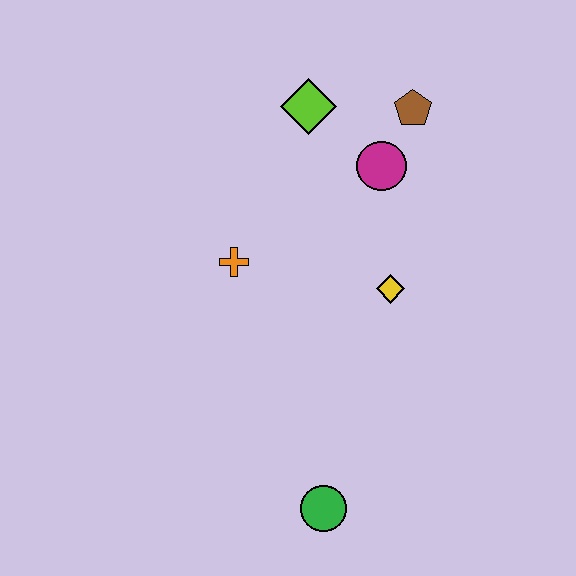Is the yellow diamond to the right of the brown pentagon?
No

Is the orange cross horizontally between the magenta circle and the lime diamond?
No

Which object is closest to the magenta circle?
The brown pentagon is closest to the magenta circle.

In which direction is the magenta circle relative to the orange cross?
The magenta circle is to the right of the orange cross.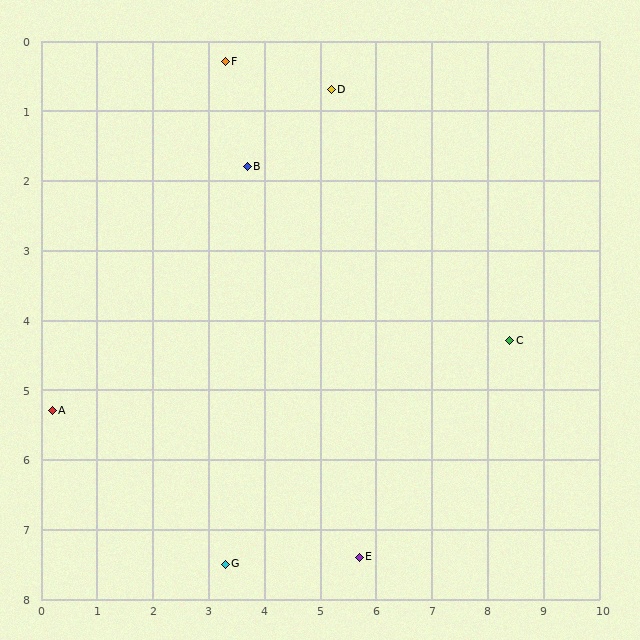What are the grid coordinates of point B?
Point B is at approximately (3.7, 1.8).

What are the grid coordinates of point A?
Point A is at approximately (0.2, 5.3).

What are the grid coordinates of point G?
Point G is at approximately (3.3, 7.5).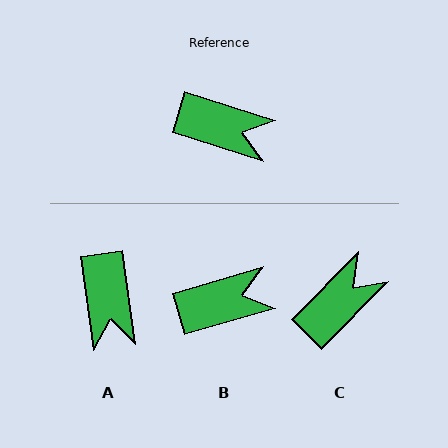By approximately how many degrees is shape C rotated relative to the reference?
Approximately 62 degrees counter-clockwise.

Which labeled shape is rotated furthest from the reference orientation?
A, about 65 degrees away.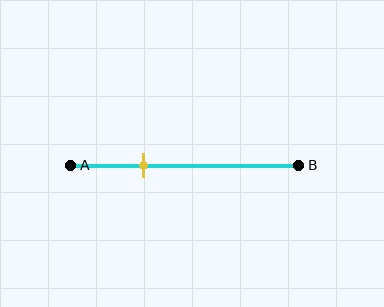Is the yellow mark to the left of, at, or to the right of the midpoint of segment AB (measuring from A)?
The yellow mark is to the left of the midpoint of segment AB.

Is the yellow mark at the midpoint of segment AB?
No, the mark is at about 30% from A, not at the 50% midpoint.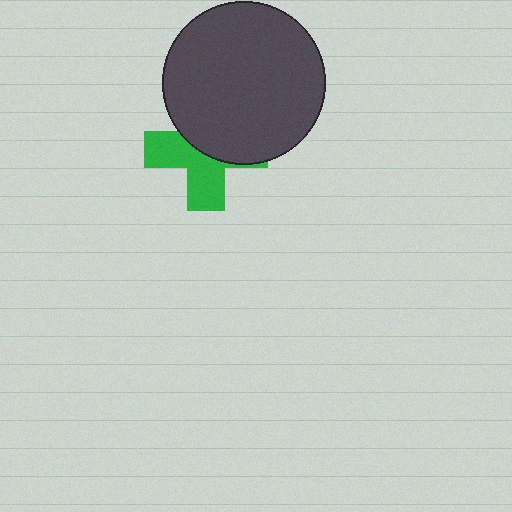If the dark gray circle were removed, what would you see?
You would see the complete green cross.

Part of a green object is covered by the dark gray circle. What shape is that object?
It is a cross.